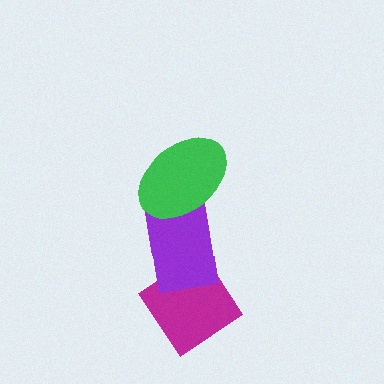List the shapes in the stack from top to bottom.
From top to bottom: the green ellipse, the purple rectangle, the magenta diamond.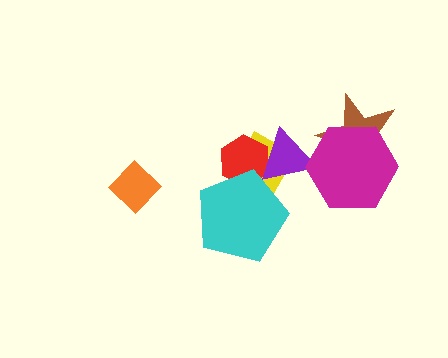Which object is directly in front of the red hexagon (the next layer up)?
The purple triangle is directly in front of the red hexagon.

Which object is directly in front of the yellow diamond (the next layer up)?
The red hexagon is directly in front of the yellow diamond.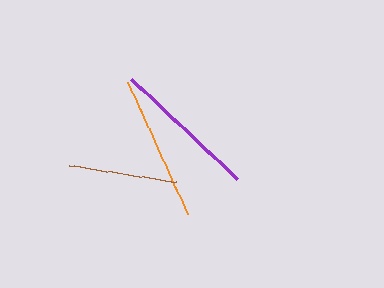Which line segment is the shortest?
The brown line is the shortest at approximately 108 pixels.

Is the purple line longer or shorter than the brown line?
The purple line is longer than the brown line.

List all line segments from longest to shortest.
From longest to shortest: purple, orange, brown.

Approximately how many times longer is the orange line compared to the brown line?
The orange line is approximately 1.3 times the length of the brown line.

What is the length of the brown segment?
The brown segment is approximately 108 pixels long.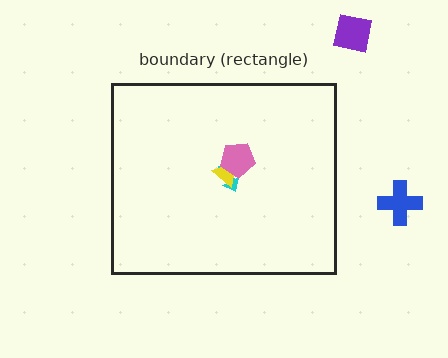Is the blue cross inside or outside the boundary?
Outside.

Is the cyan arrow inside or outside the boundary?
Inside.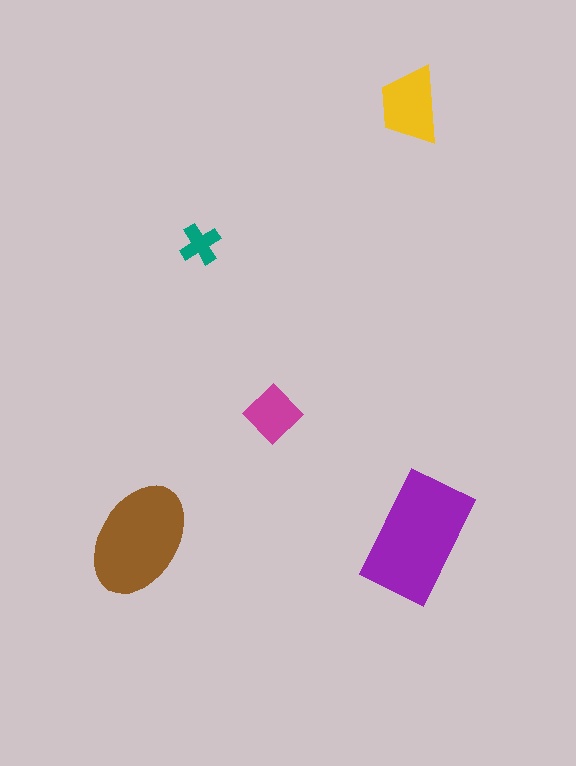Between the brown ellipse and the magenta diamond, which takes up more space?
The brown ellipse.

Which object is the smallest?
The teal cross.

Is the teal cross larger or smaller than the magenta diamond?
Smaller.